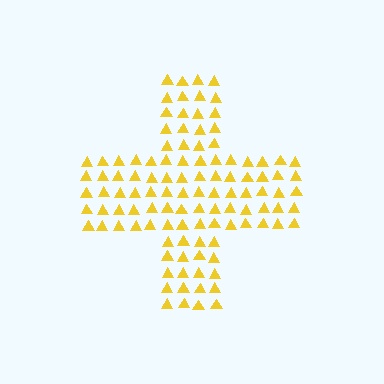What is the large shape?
The large shape is a cross.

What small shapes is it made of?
It is made of small triangles.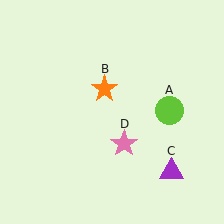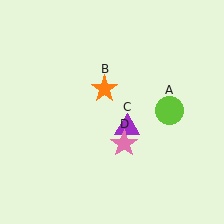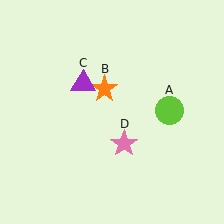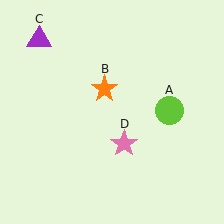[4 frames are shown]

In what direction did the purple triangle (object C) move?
The purple triangle (object C) moved up and to the left.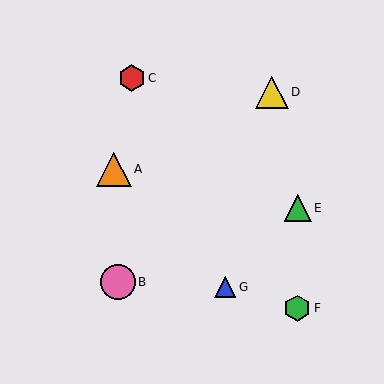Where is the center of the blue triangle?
The center of the blue triangle is at (225, 287).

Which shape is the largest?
The pink circle (labeled B) is the largest.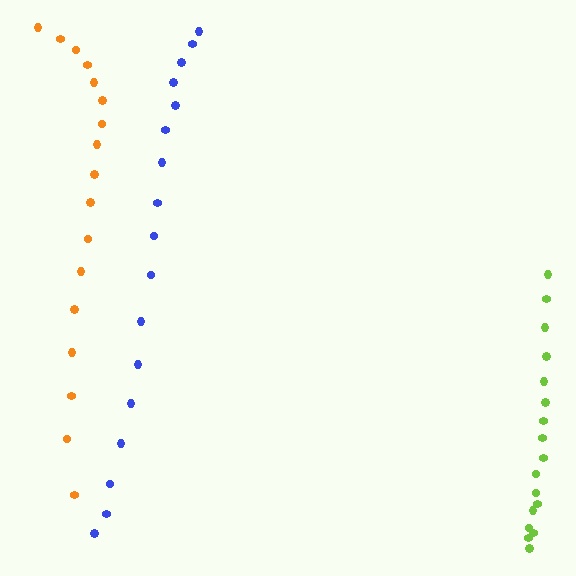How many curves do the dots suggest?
There are 3 distinct paths.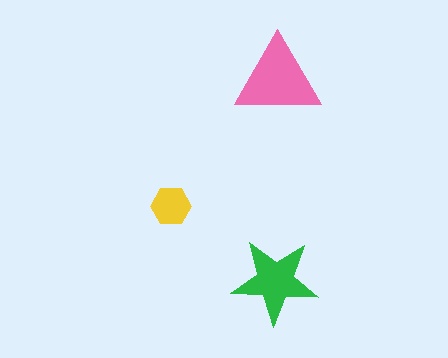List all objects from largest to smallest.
The pink triangle, the green star, the yellow hexagon.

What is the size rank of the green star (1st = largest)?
2nd.